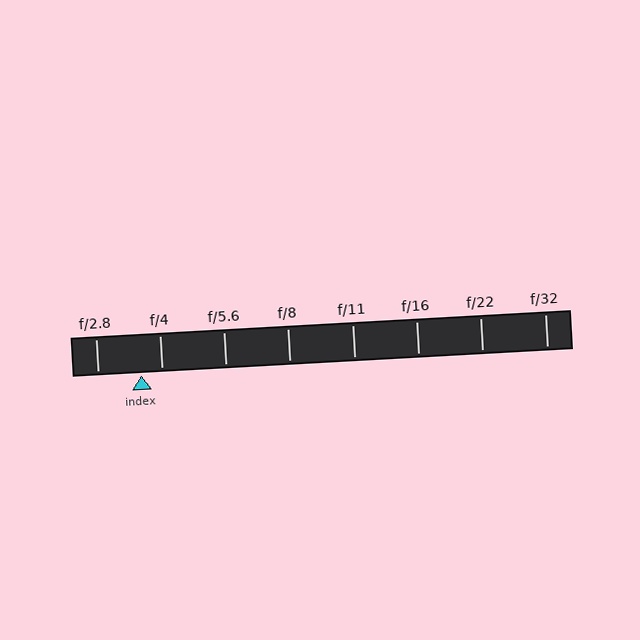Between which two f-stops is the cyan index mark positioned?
The index mark is between f/2.8 and f/4.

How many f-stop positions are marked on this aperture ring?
There are 8 f-stop positions marked.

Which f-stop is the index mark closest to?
The index mark is closest to f/4.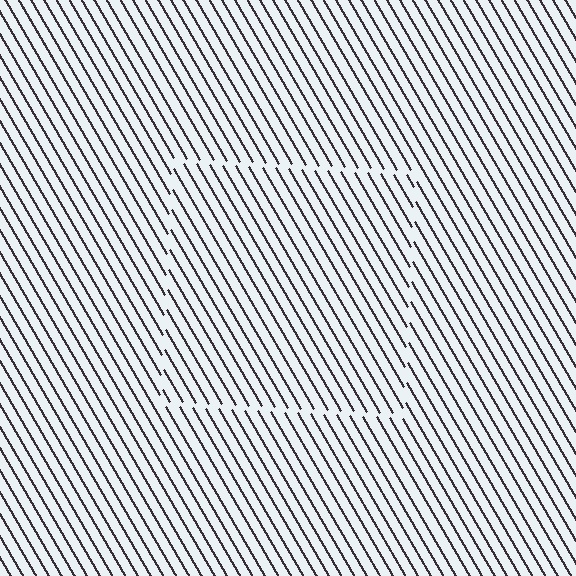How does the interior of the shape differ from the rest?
The interior of the shape contains the same grating, shifted by half a period — the contour is defined by the phase discontinuity where line-ends from the inner and outer gratings abut.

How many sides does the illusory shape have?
4 sides — the line-ends trace a square.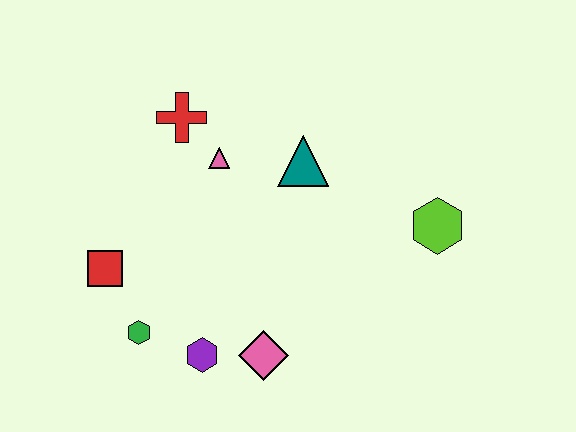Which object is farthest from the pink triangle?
The lime hexagon is farthest from the pink triangle.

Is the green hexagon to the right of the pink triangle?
No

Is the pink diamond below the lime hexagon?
Yes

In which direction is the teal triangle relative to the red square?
The teal triangle is to the right of the red square.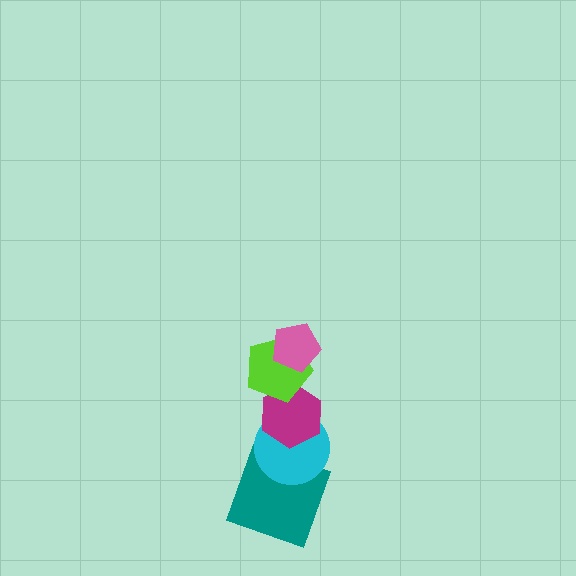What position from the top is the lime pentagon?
The lime pentagon is 2nd from the top.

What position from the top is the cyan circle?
The cyan circle is 4th from the top.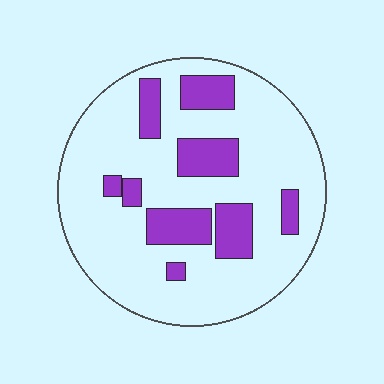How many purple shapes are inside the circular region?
9.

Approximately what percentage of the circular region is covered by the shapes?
Approximately 20%.